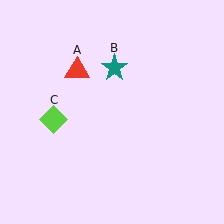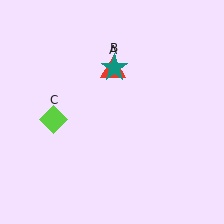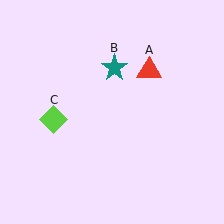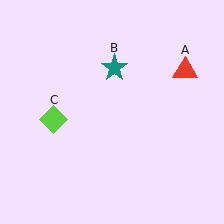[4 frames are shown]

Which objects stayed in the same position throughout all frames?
Teal star (object B) and lime diamond (object C) remained stationary.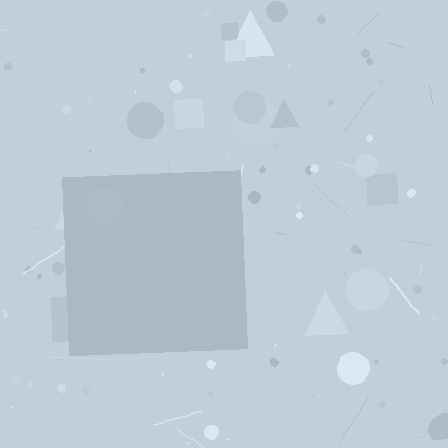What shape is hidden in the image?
A square is hidden in the image.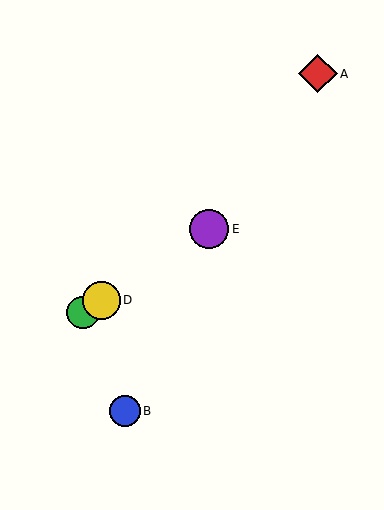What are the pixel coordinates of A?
Object A is at (318, 74).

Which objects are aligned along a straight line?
Objects C, D, E are aligned along a straight line.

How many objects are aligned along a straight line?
3 objects (C, D, E) are aligned along a straight line.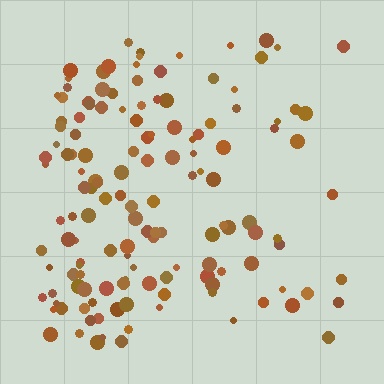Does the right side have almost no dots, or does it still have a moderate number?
Still a moderate number, just noticeably fewer than the left.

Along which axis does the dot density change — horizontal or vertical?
Horizontal.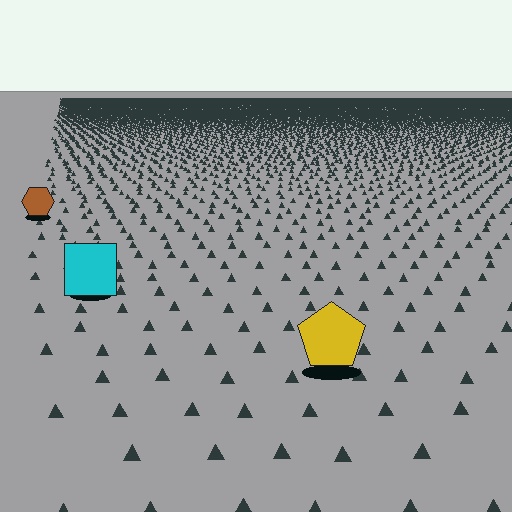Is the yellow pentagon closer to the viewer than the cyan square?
Yes. The yellow pentagon is closer — you can tell from the texture gradient: the ground texture is coarser near it.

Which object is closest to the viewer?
The yellow pentagon is closest. The texture marks near it are larger and more spread out.